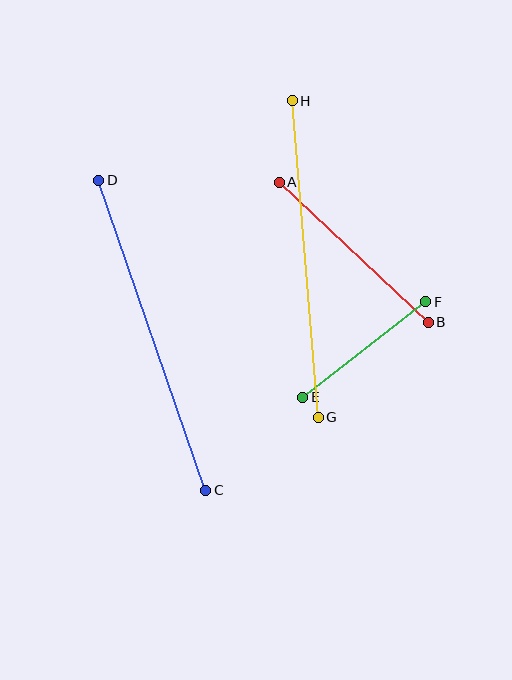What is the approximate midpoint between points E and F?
The midpoint is at approximately (364, 350) pixels.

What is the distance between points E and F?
The distance is approximately 156 pixels.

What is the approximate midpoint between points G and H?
The midpoint is at approximately (305, 259) pixels.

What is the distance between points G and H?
The distance is approximately 318 pixels.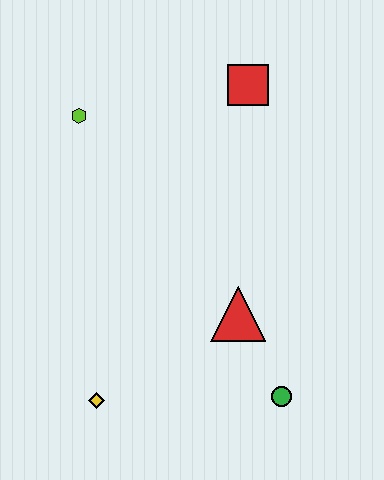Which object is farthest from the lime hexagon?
The green circle is farthest from the lime hexagon.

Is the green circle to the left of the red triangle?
No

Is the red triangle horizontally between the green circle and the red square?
No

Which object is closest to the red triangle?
The green circle is closest to the red triangle.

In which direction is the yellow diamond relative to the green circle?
The yellow diamond is to the left of the green circle.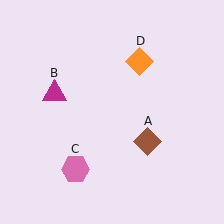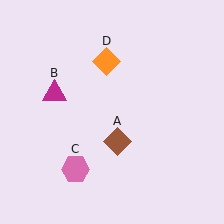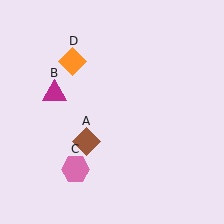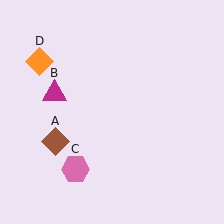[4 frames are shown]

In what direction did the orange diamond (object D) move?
The orange diamond (object D) moved left.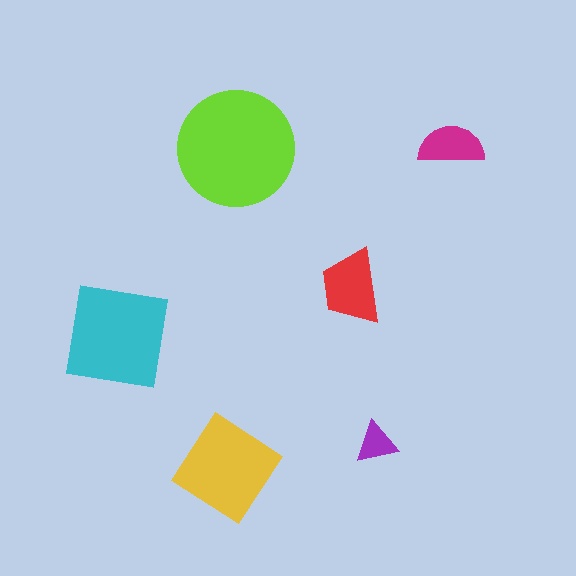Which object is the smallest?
The purple triangle.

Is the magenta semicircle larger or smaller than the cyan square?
Smaller.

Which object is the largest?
The lime circle.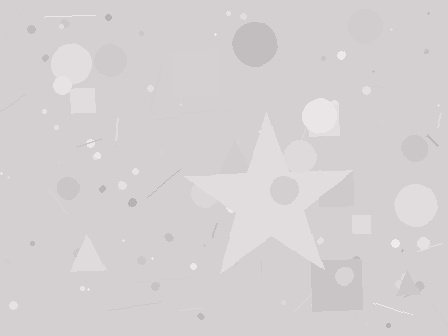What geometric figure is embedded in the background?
A star is embedded in the background.